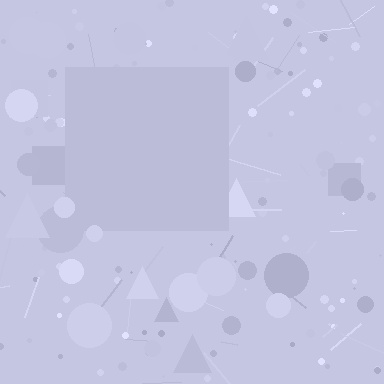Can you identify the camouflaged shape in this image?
The camouflaged shape is a square.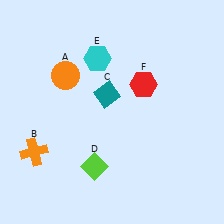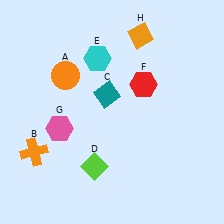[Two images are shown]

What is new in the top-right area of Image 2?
An orange diamond (H) was added in the top-right area of Image 2.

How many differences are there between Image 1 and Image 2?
There are 2 differences between the two images.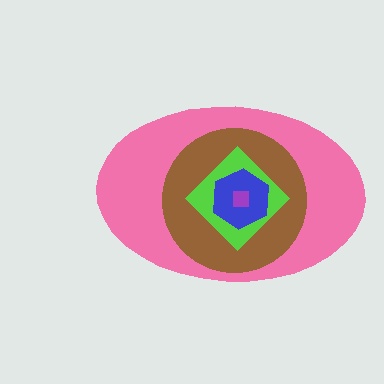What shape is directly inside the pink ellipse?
The brown circle.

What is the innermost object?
The purple square.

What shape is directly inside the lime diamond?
The blue hexagon.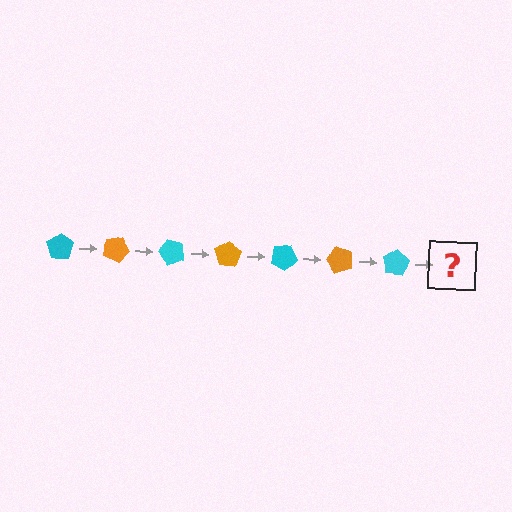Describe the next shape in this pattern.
It should be an orange pentagon, rotated 175 degrees from the start.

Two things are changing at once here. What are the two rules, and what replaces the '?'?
The two rules are that it rotates 25 degrees each step and the color cycles through cyan and orange. The '?' should be an orange pentagon, rotated 175 degrees from the start.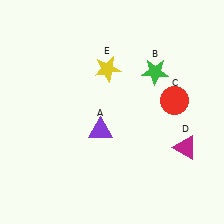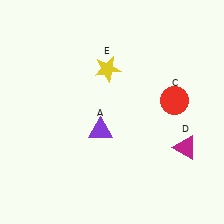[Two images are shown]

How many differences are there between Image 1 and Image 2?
There is 1 difference between the two images.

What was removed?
The green star (B) was removed in Image 2.